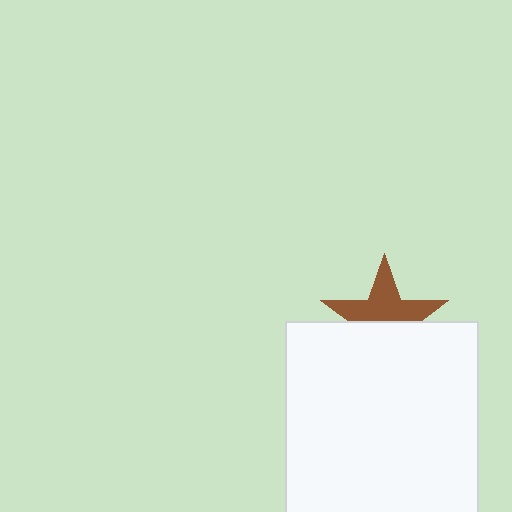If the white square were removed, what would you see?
You would see the complete brown star.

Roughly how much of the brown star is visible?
About half of it is visible (roughly 55%).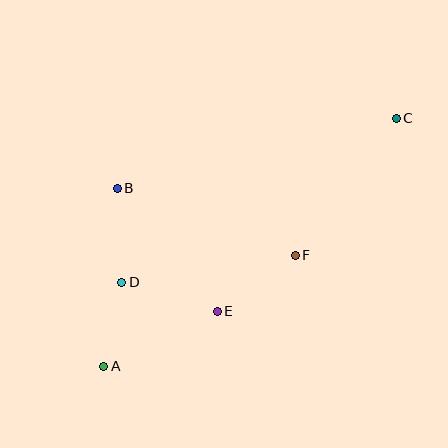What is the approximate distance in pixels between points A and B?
The distance between A and B is approximately 179 pixels.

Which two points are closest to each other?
Points A and D are closest to each other.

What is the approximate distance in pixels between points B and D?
The distance between B and D is approximately 94 pixels.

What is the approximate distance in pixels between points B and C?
The distance between B and C is approximately 287 pixels.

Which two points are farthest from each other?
Points A and C are farthest from each other.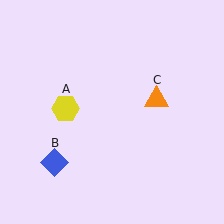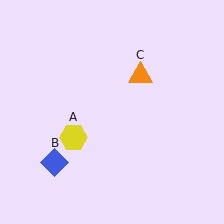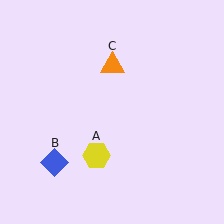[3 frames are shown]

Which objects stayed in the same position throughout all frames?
Blue diamond (object B) remained stationary.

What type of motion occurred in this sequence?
The yellow hexagon (object A), orange triangle (object C) rotated counterclockwise around the center of the scene.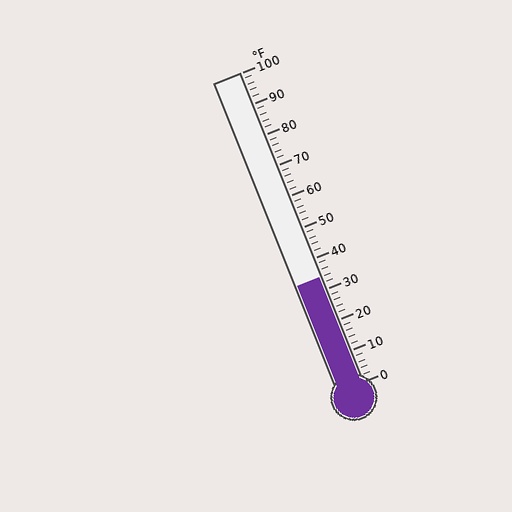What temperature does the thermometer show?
The thermometer shows approximately 34°F.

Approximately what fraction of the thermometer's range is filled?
The thermometer is filled to approximately 35% of its range.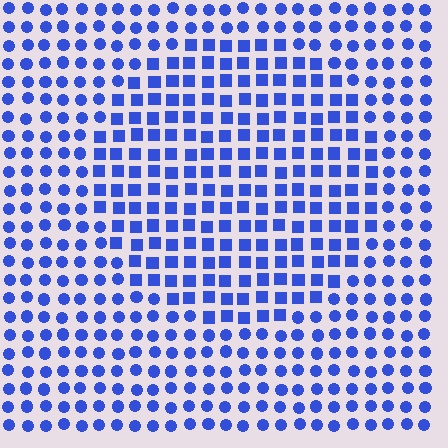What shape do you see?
I see a circle.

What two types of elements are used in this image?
The image uses squares inside the circle region and circles outside it.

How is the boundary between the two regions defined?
The boundary is defined by a change in element shape: squares inside vs. circles outside. All elements share the same color and spacing.